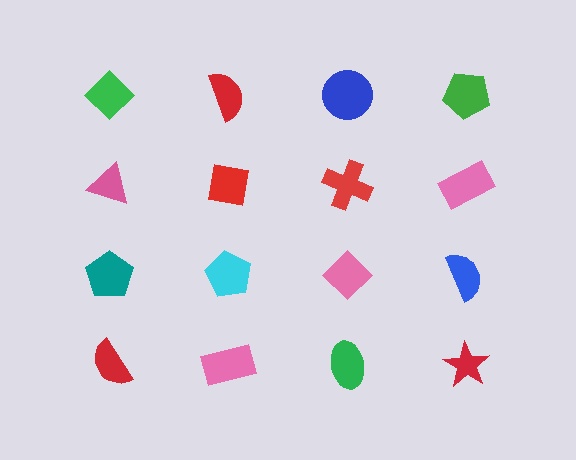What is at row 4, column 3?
A green ellipse.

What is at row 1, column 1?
A green diamond.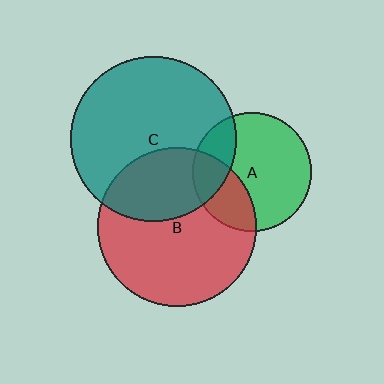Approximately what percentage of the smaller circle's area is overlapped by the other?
Approximately 30%.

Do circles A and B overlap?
Yes.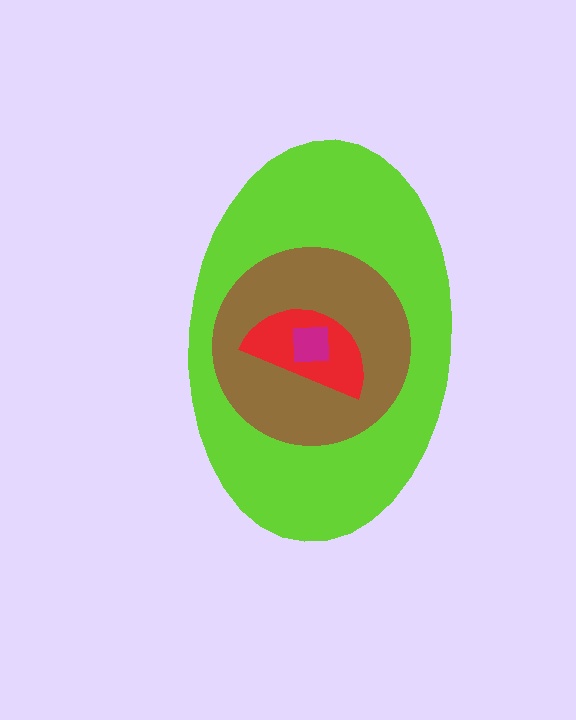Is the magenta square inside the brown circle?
Yes.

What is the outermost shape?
The lime ellipse.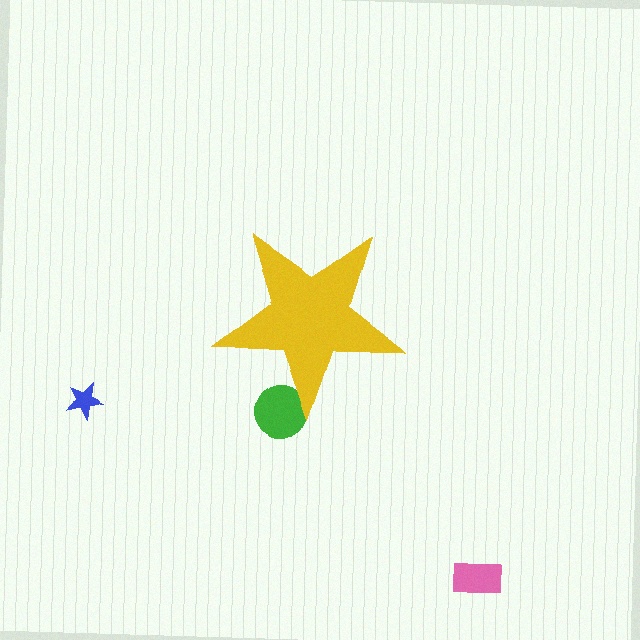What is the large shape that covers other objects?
A yellow star.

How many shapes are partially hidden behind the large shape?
1 shape is partially hidden.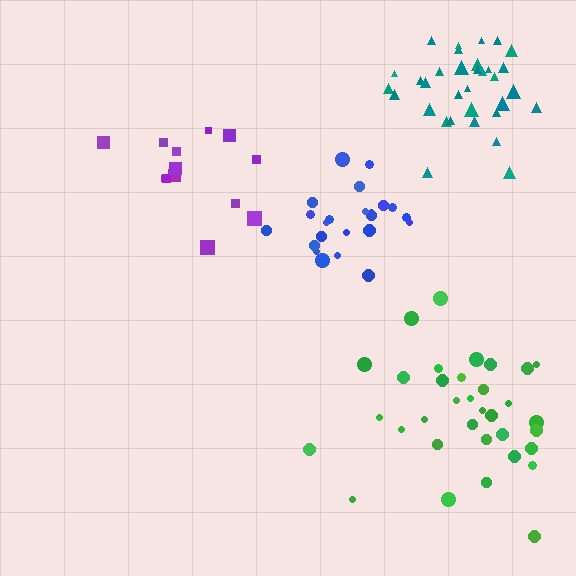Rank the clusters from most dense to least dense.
teal, blue, green, purple.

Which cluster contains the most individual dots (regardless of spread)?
Green (34).